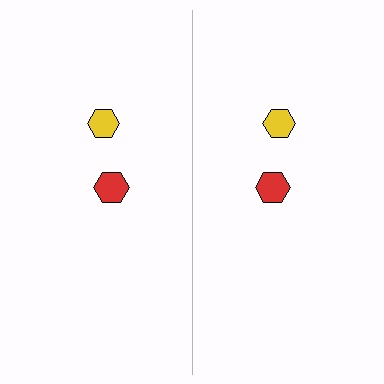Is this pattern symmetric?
Yes, this pattern has bilateral (reflection) symmetry.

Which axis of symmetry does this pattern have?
The pattern has a vertical axis of symmetry running through the center of the image.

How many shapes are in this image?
There are 4 shapes in this image.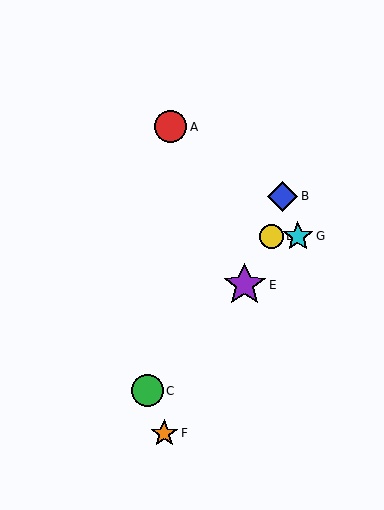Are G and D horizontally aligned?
Yes, both are at y≈236.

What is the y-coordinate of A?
Object A is at y≈127.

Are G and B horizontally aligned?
No, G is at y≈236 and B is at y≈196.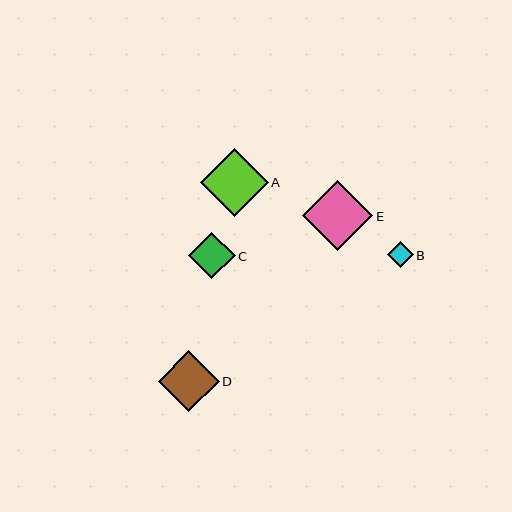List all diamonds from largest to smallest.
From largest to smallest: E, A, D, C, B.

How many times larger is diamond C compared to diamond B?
Diamond C is approximately 1.8 times the size of diamond B.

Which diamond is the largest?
Diamond E is the largest with a size of approximately 70 pixels.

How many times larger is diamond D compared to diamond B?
Diamond D is approximately 2.4 times the size of diamond B.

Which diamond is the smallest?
Diamond B is the smallest with a size of approximately 26 pixels.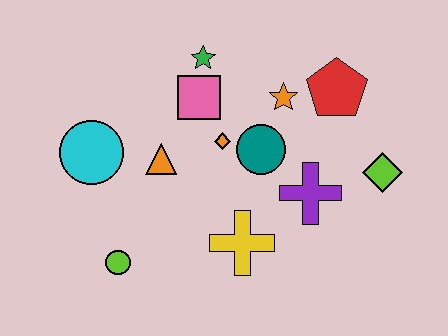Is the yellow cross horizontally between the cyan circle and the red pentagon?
Yes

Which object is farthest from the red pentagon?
The lime circle is farthest from the red pentagon.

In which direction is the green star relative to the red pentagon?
The green star is to the left of the red pentagon.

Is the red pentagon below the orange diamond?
No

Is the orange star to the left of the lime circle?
No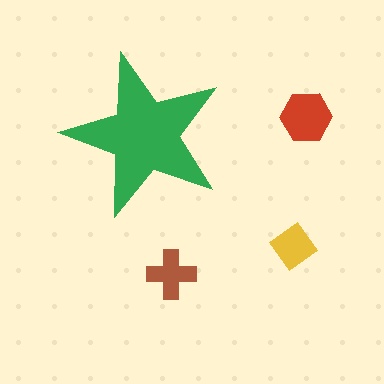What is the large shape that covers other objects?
A green star.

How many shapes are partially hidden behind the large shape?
0 shapes are partially hidden.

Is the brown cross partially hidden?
No, the brown cross is fully visible.